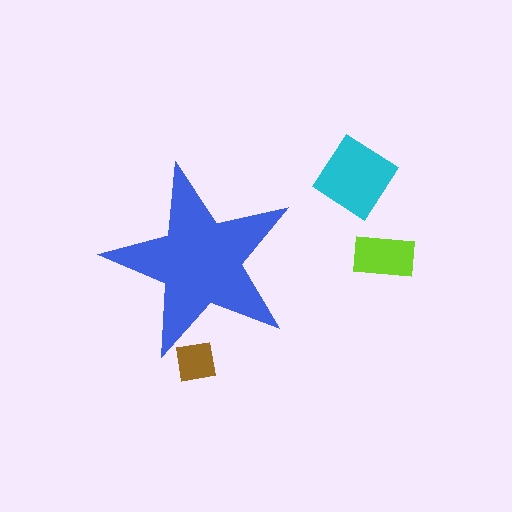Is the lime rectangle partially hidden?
No, the lime rectangle is fully visible.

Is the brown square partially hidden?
Yes, the brown square is partially hidden behind the blue star.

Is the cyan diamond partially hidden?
No, the cyan diamond is fully visible.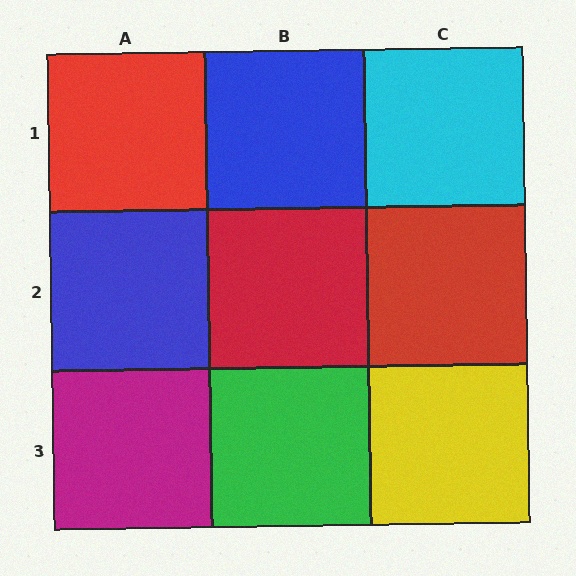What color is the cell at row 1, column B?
Blue.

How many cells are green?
1 cell is green.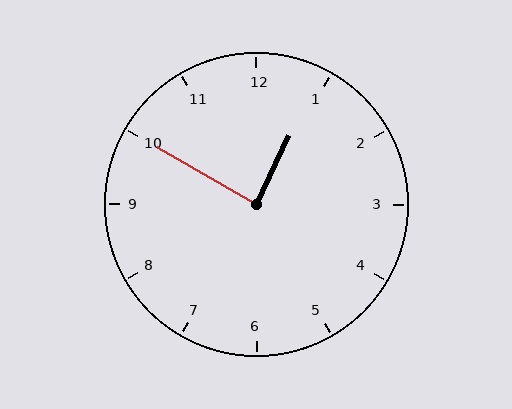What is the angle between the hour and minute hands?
Approximately 85 degrees.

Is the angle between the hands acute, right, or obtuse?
It is right.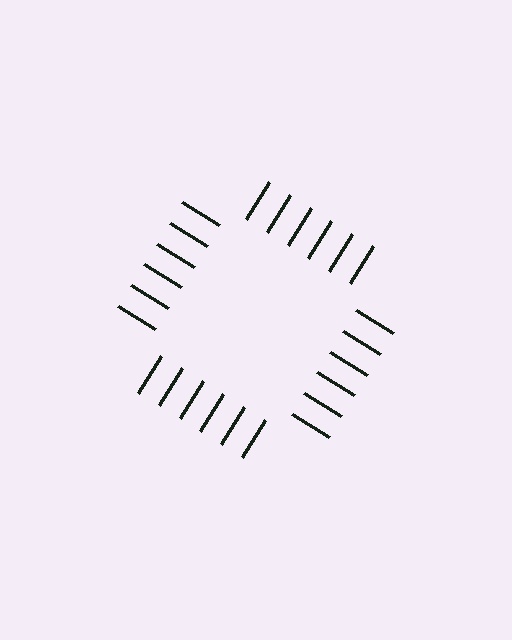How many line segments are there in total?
24 — 6 along each of the 4 edges.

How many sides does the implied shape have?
4 sides — the line-ends trace a square.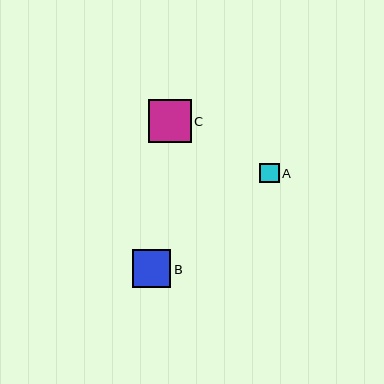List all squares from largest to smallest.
From largest to smallest: C, B, A.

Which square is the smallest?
Square A is the smallest with a size of approximately 19 pixels.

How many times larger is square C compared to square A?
Square C is approximately 2.2 times the size of square A.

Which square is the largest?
Square C is the largest with a size of approximately 43 pixels.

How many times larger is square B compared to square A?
Square B is approximately 2.0 times the size of square A.